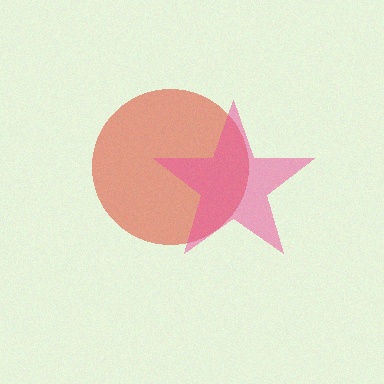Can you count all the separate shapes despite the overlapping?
Yes, there are 2 separate shapes.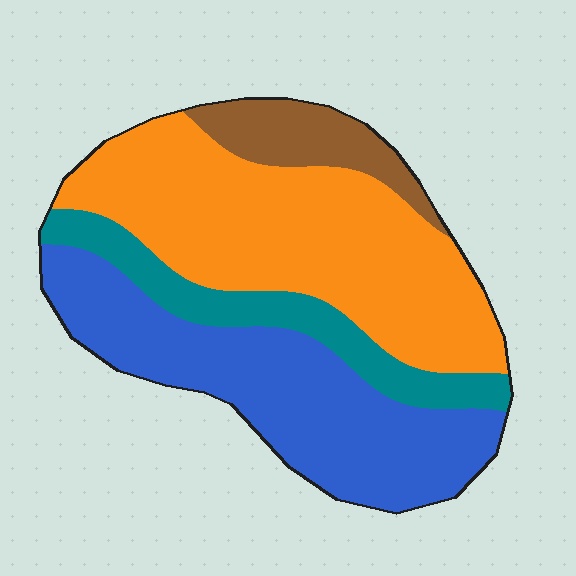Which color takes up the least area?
Brown, at roughly 10%.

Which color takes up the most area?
Orange, at roughly 40%.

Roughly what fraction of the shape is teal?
Teal covers 14% of the shape.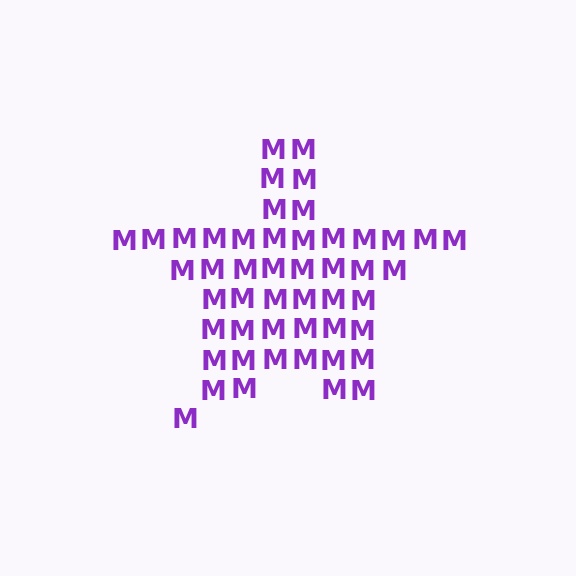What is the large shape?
The large shape is a star.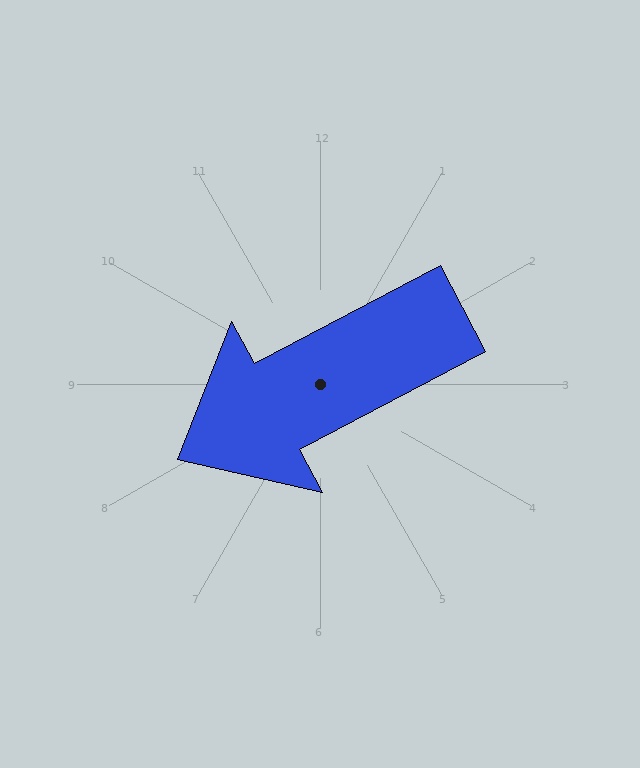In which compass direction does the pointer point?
Southwest.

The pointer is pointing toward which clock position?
Roughly 8 o'clock.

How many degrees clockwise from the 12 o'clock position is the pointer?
Approximately 242 degrees.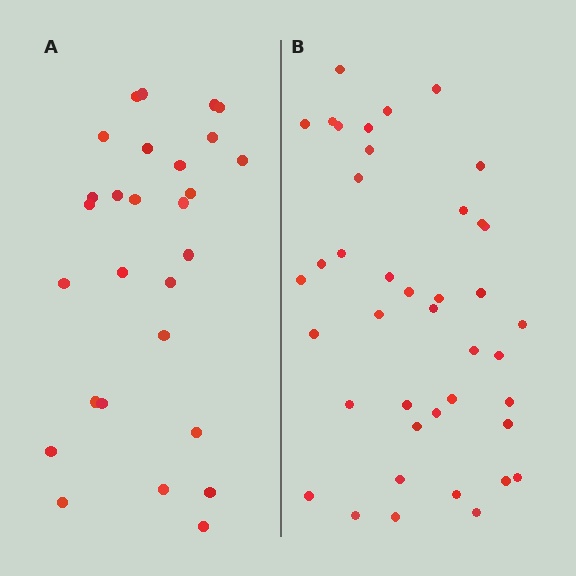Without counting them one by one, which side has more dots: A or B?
Region B (the right region) has more dots.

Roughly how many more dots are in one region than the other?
Region B has approximately 15 more dots than region A.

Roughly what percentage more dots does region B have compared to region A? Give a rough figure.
About 45% more.